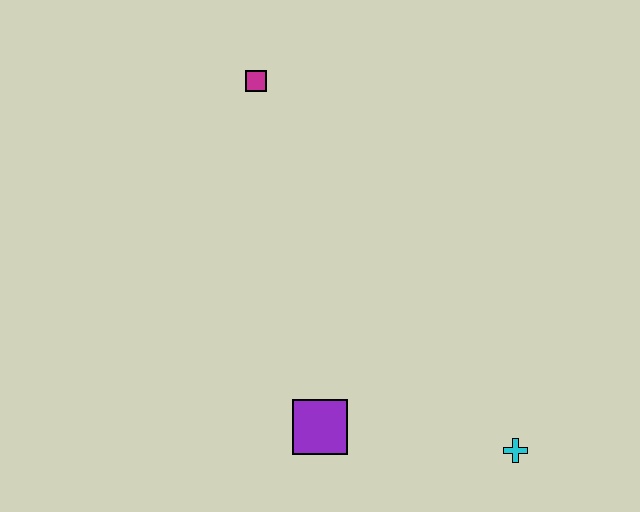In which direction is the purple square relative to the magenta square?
The purple square is below the magenta square.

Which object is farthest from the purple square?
The magenta square is farthest from the purple square.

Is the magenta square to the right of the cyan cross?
No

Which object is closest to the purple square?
The cyan cross is closest to the purple square.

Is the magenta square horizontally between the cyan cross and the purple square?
No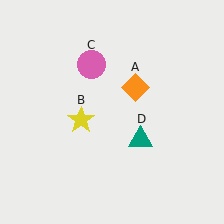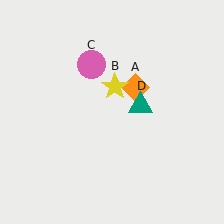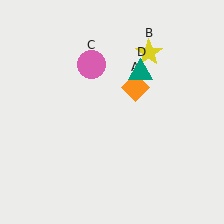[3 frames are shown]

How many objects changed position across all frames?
2 objects changed position: yellow star (object B), teal triangle (object D).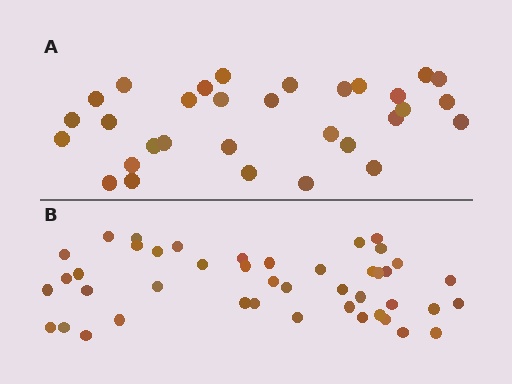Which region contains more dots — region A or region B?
Region B (the bottom region) has more dots.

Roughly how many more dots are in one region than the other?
Region B has approximately 15 more dots than region A.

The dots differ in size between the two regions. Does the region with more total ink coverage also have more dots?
No. Region A has more total ink coverage because its dots are larger, but region B actually contains more individual dots. Total area can be misleading — the number of items is what matters here.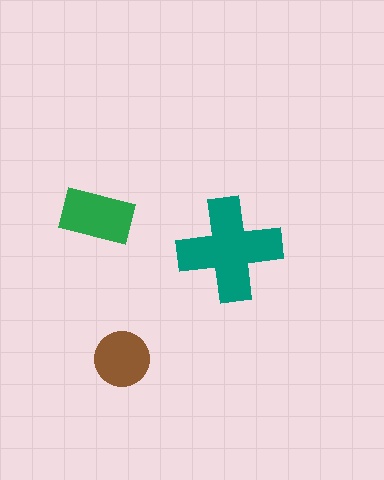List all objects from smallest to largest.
The brown circle, the green rectangle, the teal cross.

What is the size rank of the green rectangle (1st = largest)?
2nd.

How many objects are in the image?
There are 3 objects in the image.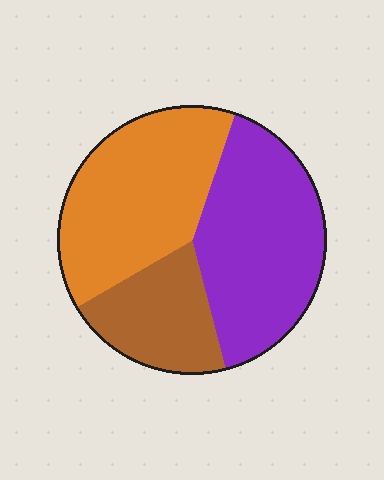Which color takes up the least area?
Brown, at roughly 20%.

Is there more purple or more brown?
Purple.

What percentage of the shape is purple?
Purple covers 41% of the shape.